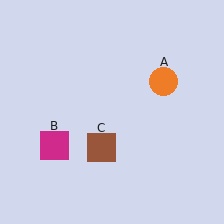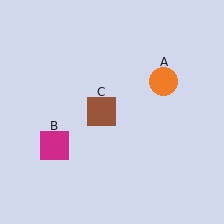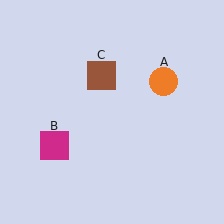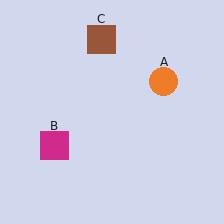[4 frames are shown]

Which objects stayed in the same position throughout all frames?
Orange circle (object A) and magenta square (object B) remained stationary.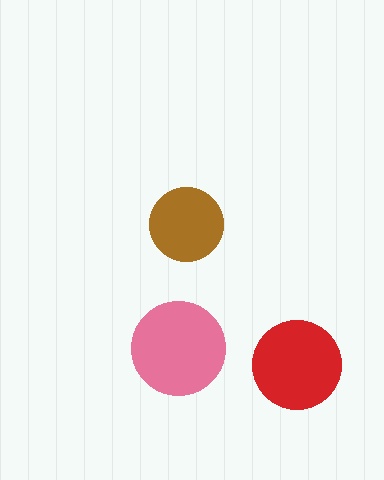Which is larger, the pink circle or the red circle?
The pink one.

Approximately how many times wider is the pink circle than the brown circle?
About 1.5 times wider.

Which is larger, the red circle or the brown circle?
The red one.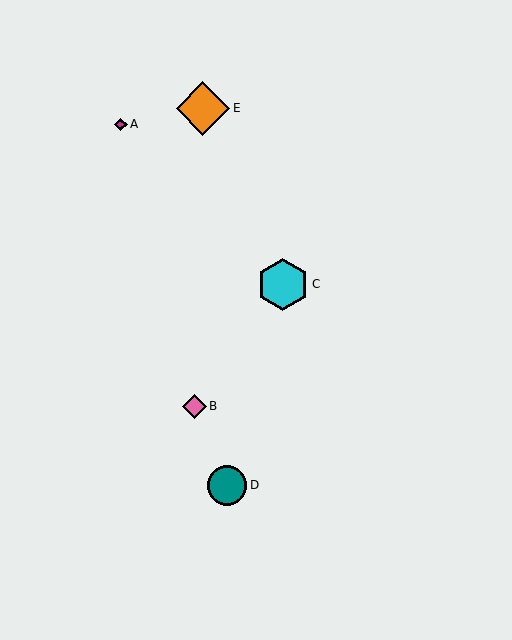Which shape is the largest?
The orange diamond (labeled E) is the largest.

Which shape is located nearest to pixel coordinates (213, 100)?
The orange diamond (labeled E) at (203, 108) is nearest to that location.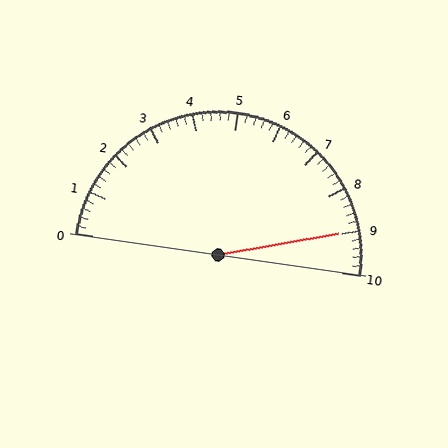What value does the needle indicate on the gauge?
The needle indicates approximately 9.0.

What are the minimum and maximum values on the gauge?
The gauge ranges from 0 to 10.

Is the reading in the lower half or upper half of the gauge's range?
The reading is in the upper half of the range (0 to 10).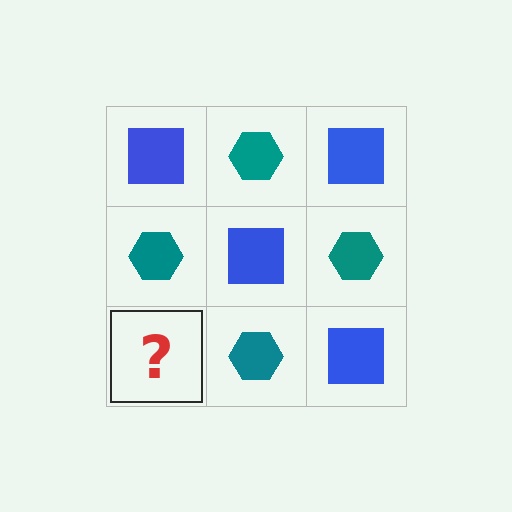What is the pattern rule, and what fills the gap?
The rule is that it alternates blue square and teal hexagon in a checkerboard pattern. The gap should be filled with a blue square.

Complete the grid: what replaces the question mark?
The question mark should be replaced with a blue square.